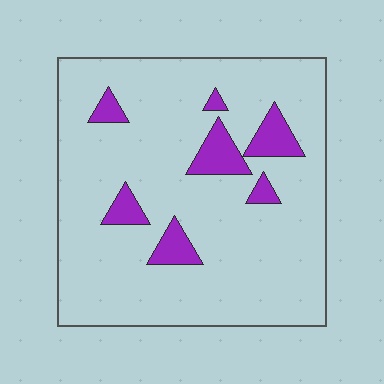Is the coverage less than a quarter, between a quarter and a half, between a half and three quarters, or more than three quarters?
Less than a quarter.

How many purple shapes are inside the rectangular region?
7.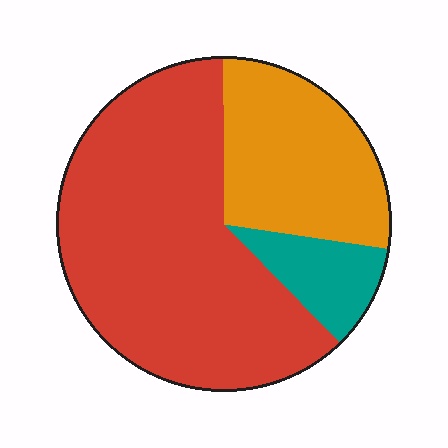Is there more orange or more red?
Red.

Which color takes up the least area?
Teal, at roughly 10%.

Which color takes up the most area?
Red, at roughly 60%.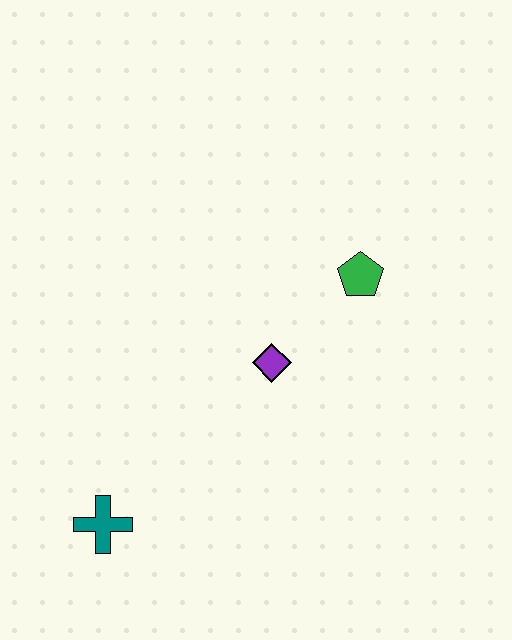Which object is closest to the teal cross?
The purple diamond is closest to the teal cross.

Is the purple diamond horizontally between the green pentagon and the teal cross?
Yes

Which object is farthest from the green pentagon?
The teal cross is farthest from the green pentagon.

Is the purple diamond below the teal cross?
No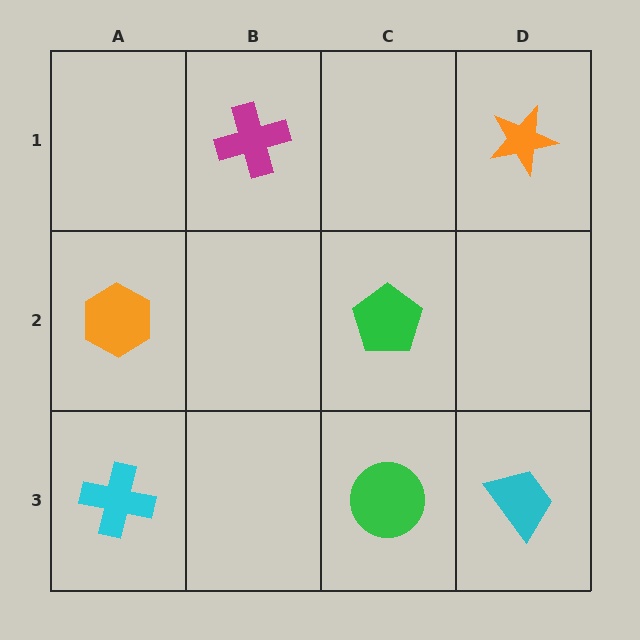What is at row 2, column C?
A green pentagon.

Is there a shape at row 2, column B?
No, that cell is empty.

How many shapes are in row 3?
3 shapes.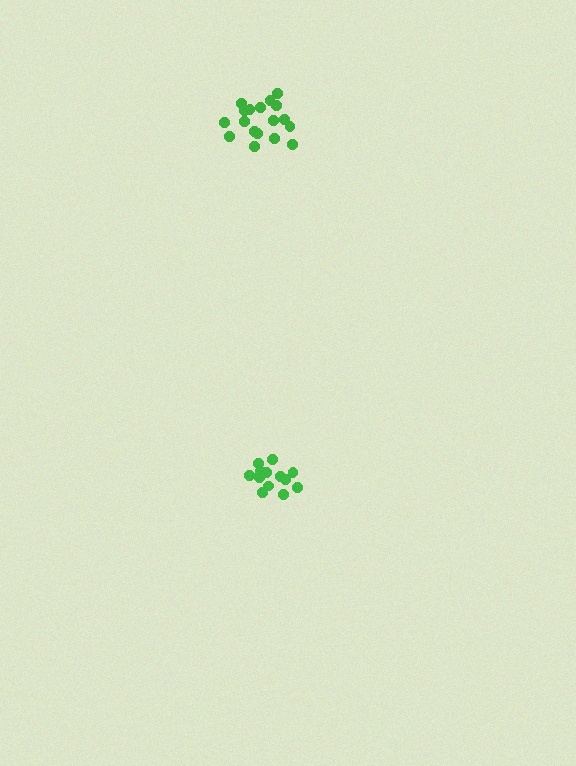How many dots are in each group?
Group 1: 14 dots, Group 2: 18 dots (32 total).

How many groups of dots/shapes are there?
There are 2 groups.